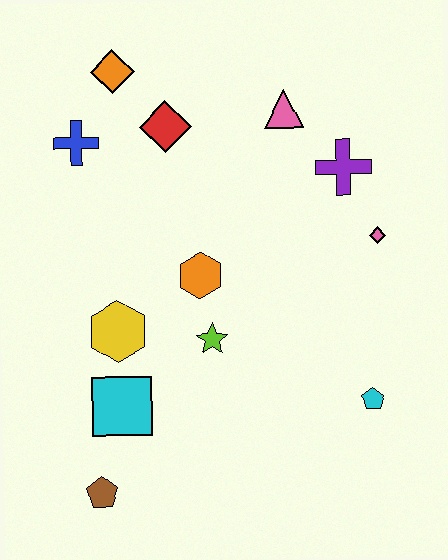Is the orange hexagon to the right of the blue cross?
Yes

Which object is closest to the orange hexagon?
The lime star is closest to the orange hexagon.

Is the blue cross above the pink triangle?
No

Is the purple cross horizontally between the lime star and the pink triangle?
No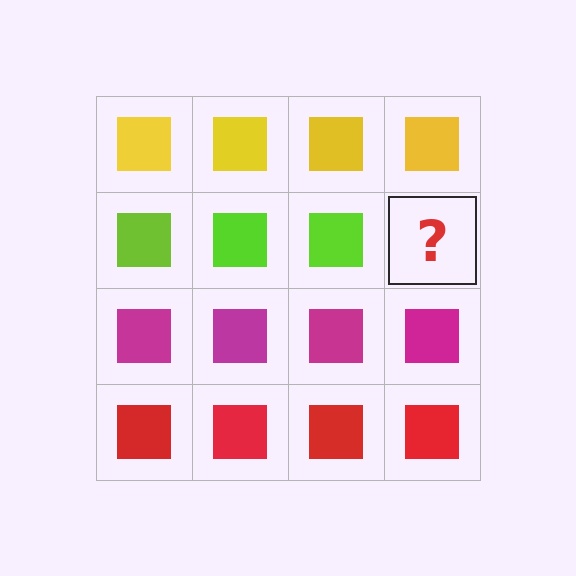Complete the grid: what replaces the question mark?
The question mark should be replaced with a lime square.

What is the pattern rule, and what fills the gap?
The rule is that each row has a consistent color. The gap should be filled with a lime square.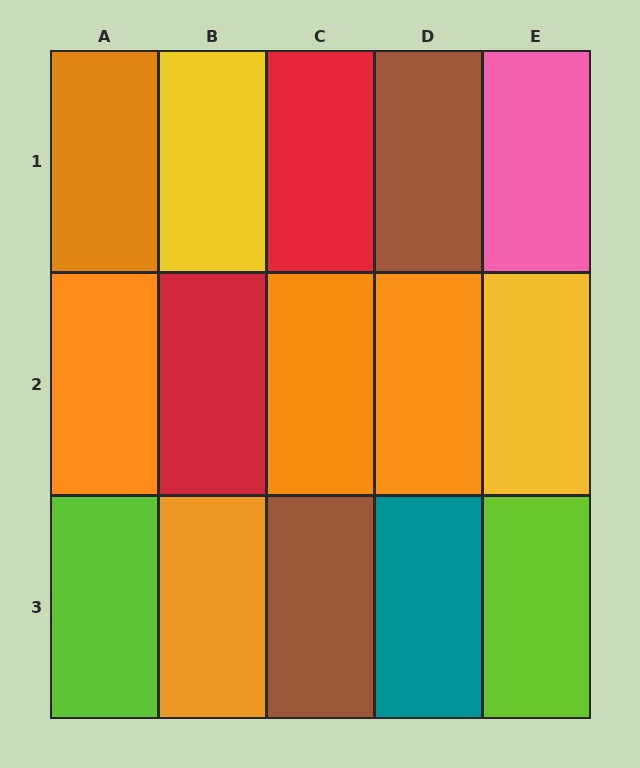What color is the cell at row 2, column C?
Orange.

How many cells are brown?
2 cells are brown.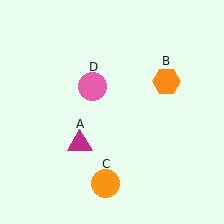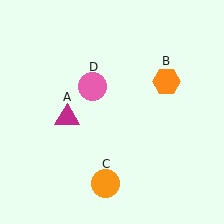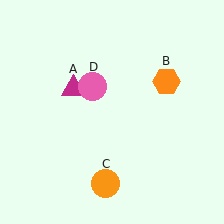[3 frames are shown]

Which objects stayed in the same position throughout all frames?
Orange hexagon (object B) and orange circle (object C) and pink circle (object D) remained stationary.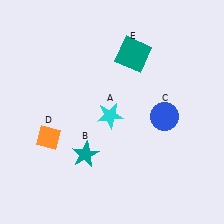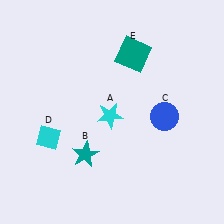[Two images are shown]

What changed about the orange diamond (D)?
In Image 1, D is orange. In Image 2, it changed to cyan.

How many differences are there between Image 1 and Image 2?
There is 1 difference between the two images.